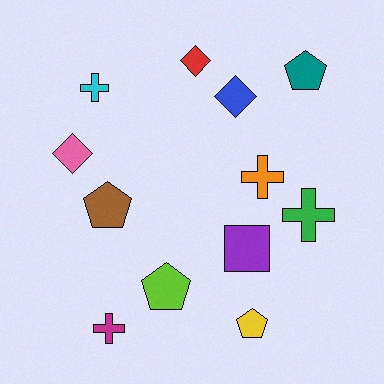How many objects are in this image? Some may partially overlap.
There are 12 objects.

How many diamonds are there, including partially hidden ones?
There are 3 diamonds.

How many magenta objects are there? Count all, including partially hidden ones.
There is 1 magenta object.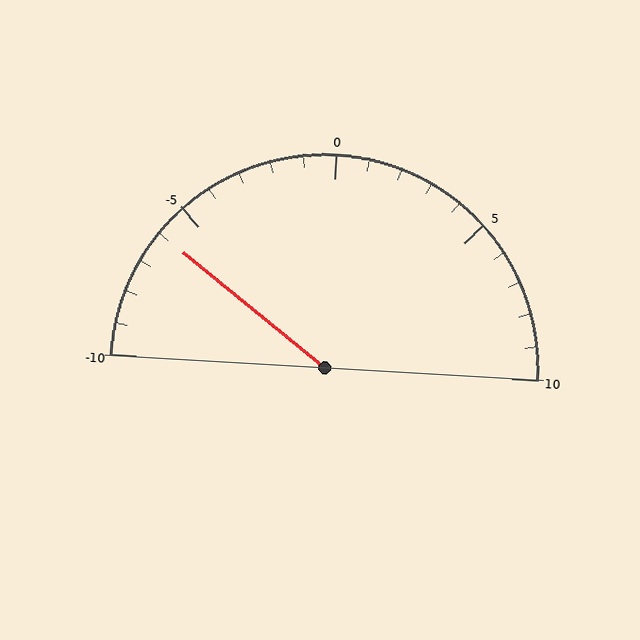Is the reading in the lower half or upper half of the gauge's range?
The reading is in the lower half of the range (-10 to 10).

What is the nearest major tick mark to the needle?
The nearest major tick mark is -5.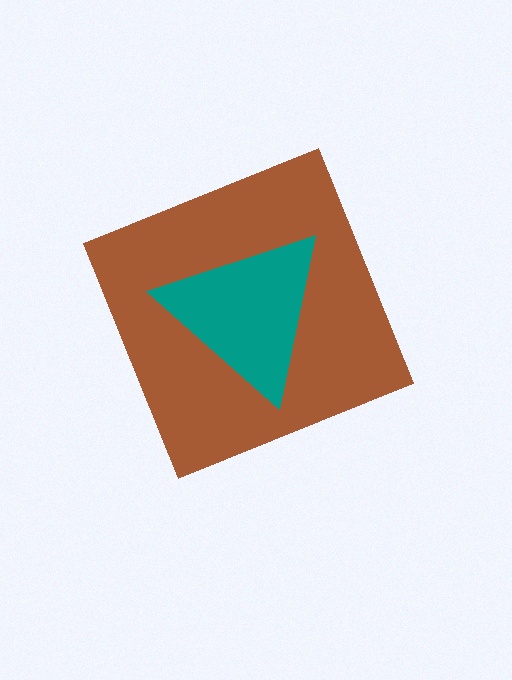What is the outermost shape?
The brown diamond.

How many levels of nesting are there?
2.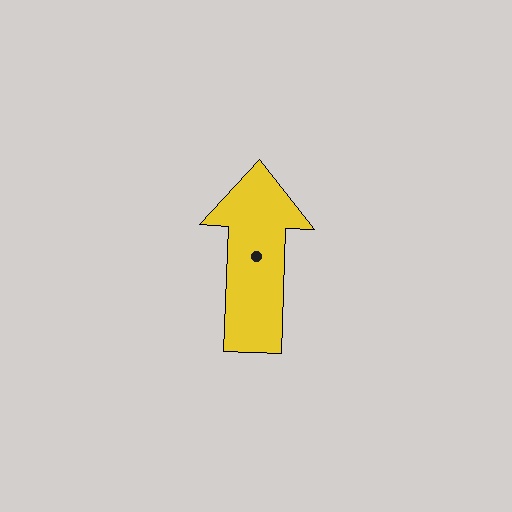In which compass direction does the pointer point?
North.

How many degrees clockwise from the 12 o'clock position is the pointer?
Approximately 2 degrees.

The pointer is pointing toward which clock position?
Roughly 12 o'clock.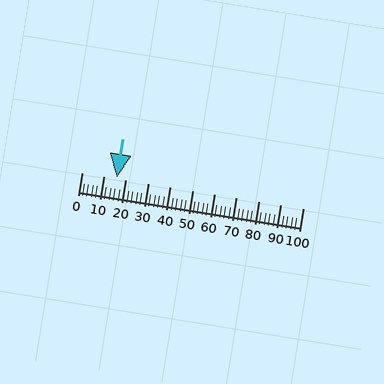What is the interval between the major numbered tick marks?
The major tick marks are spaced 10 units apart.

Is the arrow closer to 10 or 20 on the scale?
The arrow is closer to 20.